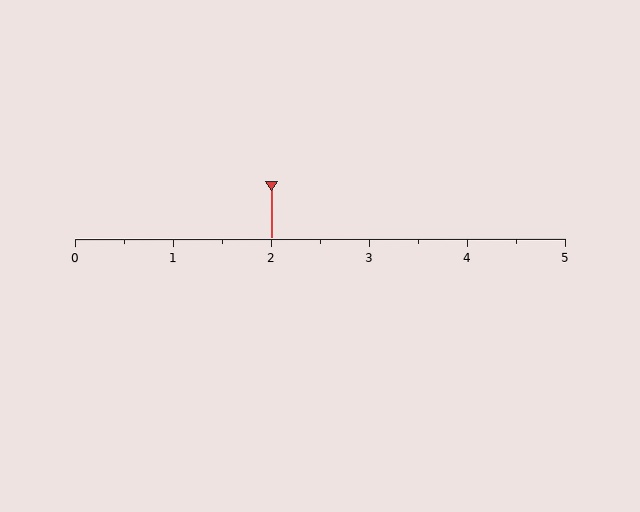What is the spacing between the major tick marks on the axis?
The major ticks are spaced 1 apart.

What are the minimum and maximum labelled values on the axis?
The axis runs from 0 to 5.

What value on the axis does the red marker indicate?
The marker indicates approximately 2.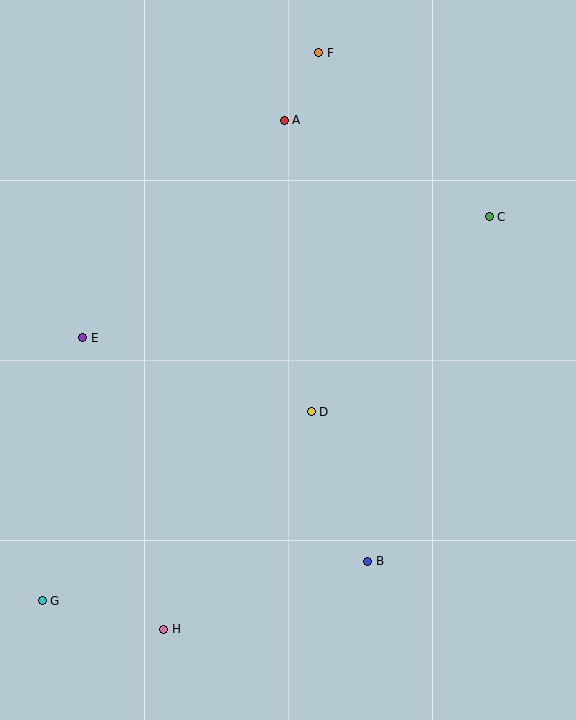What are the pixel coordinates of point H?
Point H is at (164, 629).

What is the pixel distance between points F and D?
The distance between F and D is 359 pixels.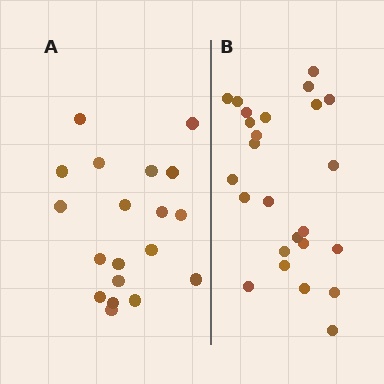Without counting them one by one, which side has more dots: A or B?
Region B (the right region) has more dots.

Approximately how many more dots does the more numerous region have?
Region B has about 6 more dots than region A.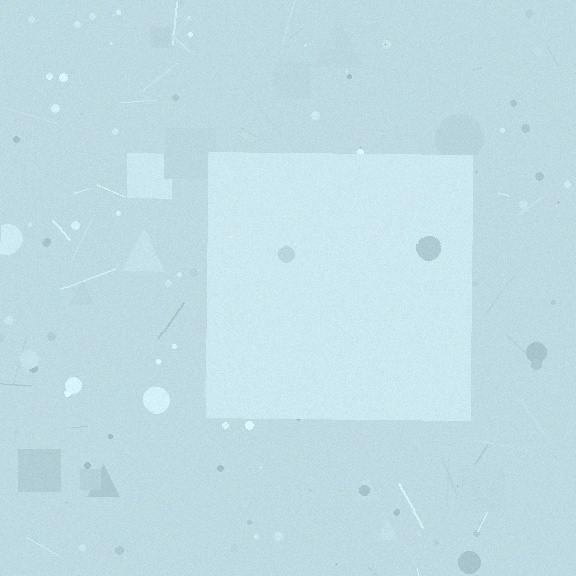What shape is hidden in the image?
A square is hidden in the image.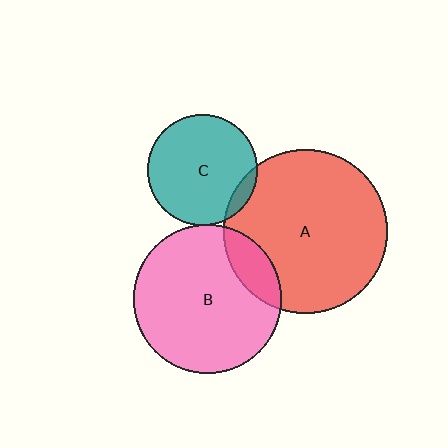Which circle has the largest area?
Circle A (red).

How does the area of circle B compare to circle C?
Approximately 1.8 times.